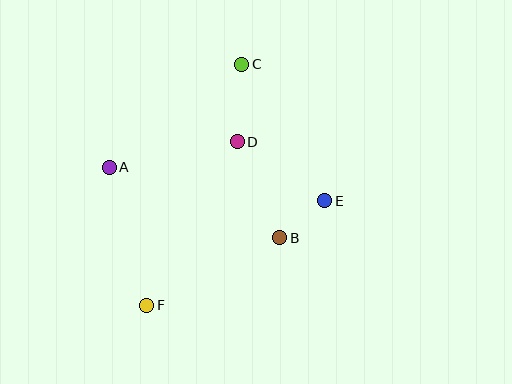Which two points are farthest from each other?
Points C and F are farthest from each other.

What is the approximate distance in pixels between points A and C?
The distance between A and C is approximately 168 pixels.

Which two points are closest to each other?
Points B and E are closest to each other.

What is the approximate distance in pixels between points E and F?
The distance between E and F is approximately 206 pixels.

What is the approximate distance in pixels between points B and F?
The distance between B and F is approximately 149 pixels.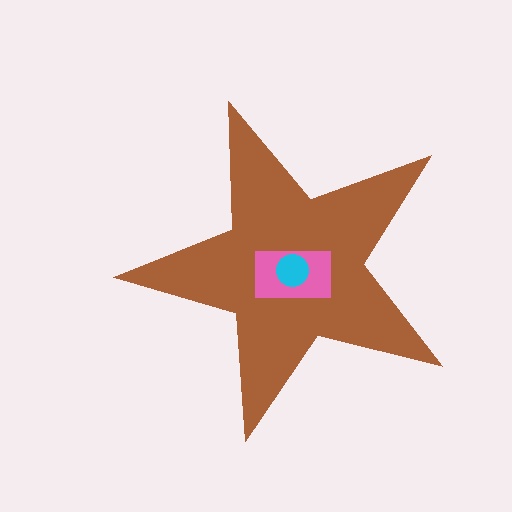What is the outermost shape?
The brown star.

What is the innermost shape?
The cyan circle.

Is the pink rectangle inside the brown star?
Yes.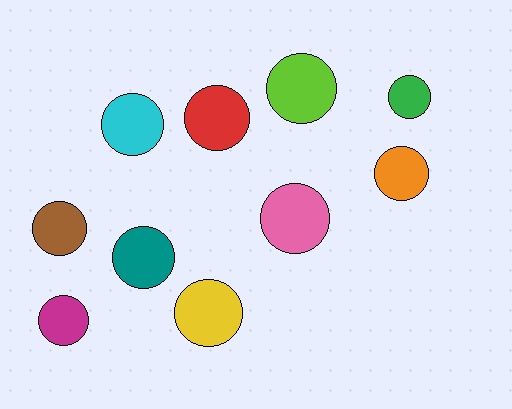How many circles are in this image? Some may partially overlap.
There are 10 circles.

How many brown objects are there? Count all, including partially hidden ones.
There is 1 brown object.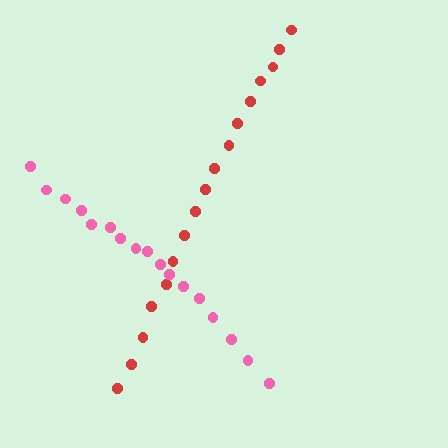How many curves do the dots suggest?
There are 2 distinct paths.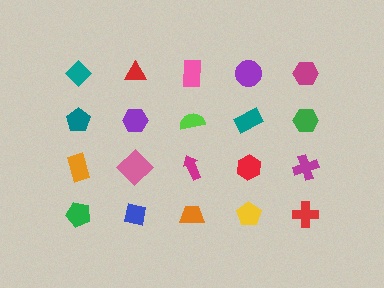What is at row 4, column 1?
A green pentagon.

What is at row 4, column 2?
A blue square.